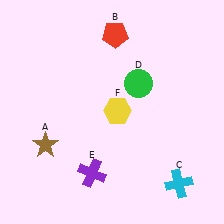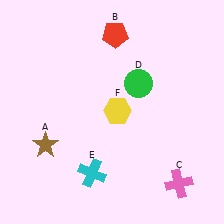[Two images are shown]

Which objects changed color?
C changed from cyan to pink. E changed from purple to cyan.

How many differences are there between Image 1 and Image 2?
There are 2 differences between the two images.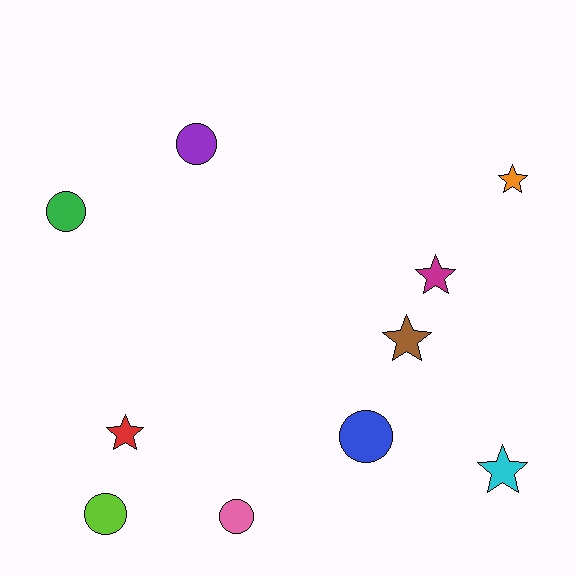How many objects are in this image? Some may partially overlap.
There are 10 objects.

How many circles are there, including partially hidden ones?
There are 5 circles.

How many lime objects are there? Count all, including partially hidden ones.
There is 1 lime object.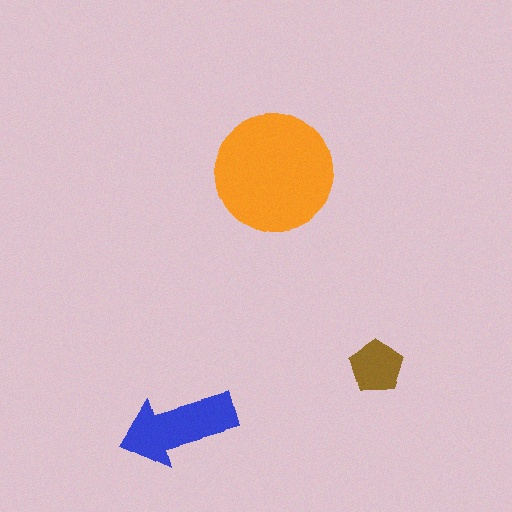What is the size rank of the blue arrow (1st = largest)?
2nd.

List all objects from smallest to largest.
The brown pentagon, the blue arrow, the orange circle.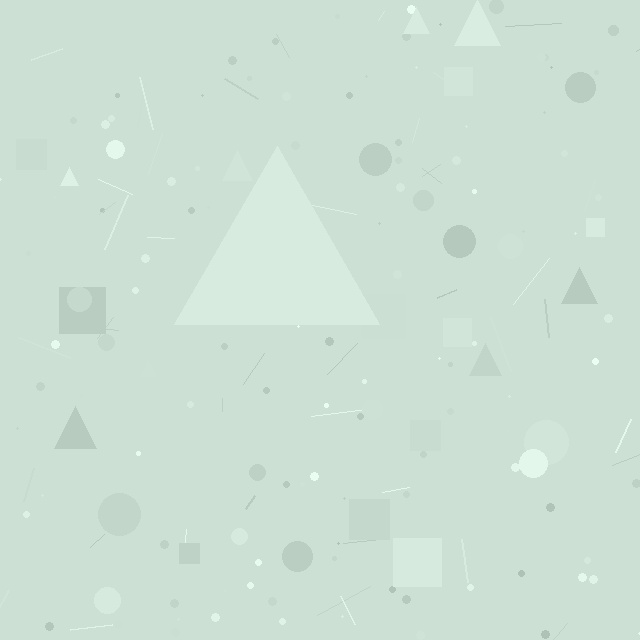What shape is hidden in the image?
A triangle is hidden in the image.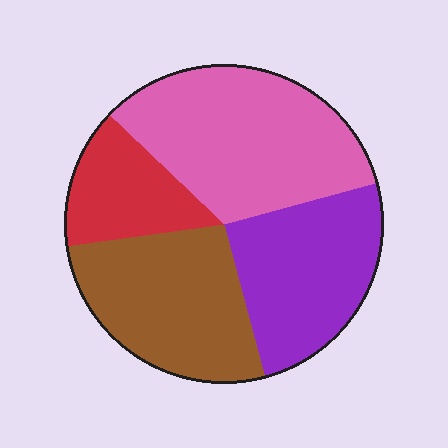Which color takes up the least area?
Red, at roughly 15%.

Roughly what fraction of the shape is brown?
Brown takes up about one quarter (1/4) of the shape.